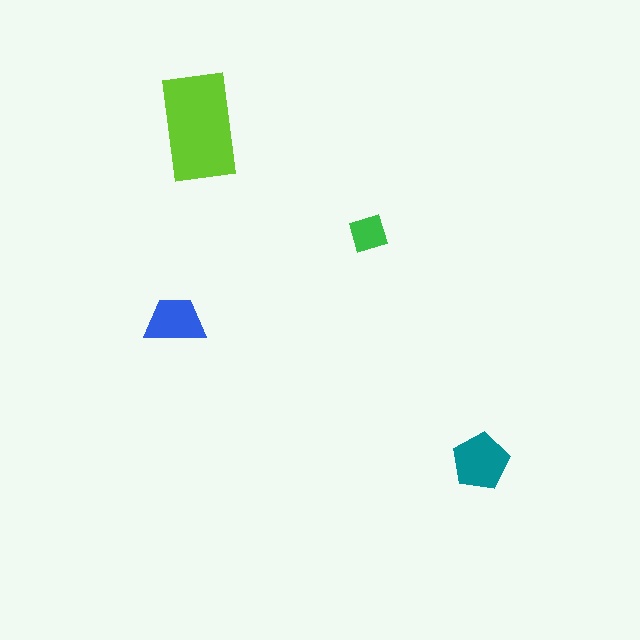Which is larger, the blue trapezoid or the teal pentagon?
The teal pentagon.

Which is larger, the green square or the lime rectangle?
The lime rectangle.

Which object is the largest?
The lime rectangle.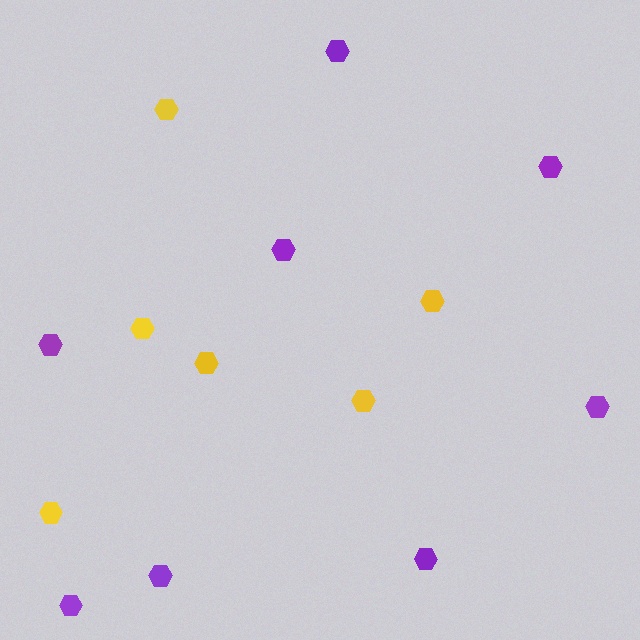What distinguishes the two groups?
There are 2 groups: one group of purple hexagons (8) and one group of yellow hexagons (6).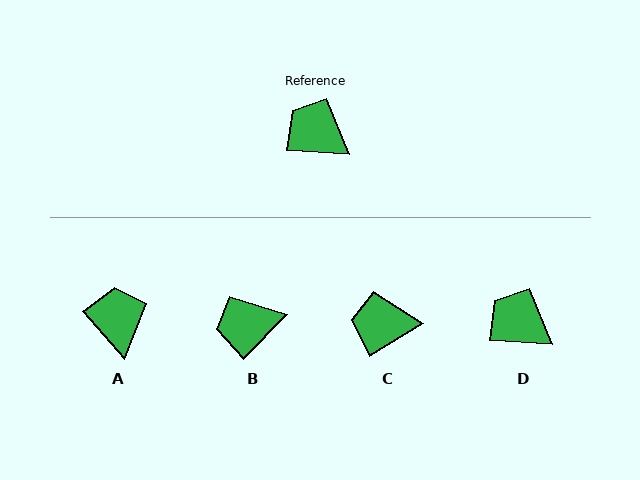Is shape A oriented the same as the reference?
No, it is off by about 45 degrees.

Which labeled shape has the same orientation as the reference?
D.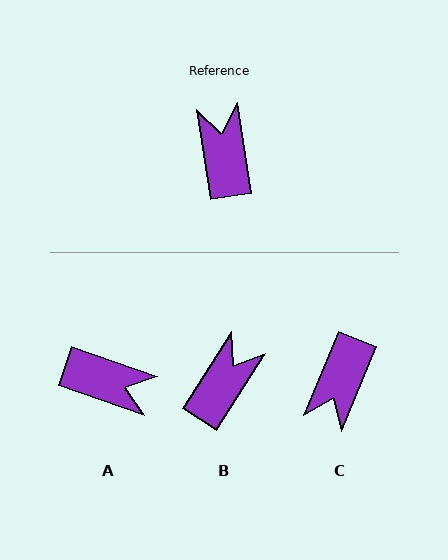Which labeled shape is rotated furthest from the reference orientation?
C, about 149 degrees away.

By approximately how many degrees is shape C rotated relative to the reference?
Approximately 149 degrees counter-clockwise.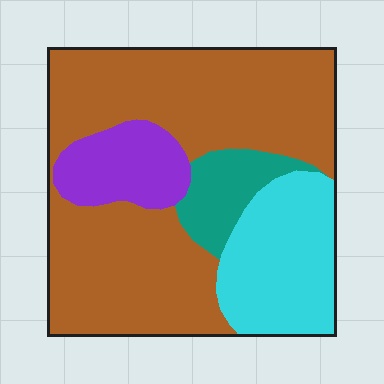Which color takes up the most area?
Brown, at roughly 60%.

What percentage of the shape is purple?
Purple covers around 10% of the shape.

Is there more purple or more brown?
Brown.